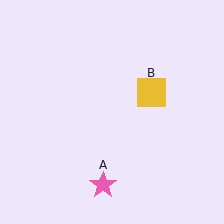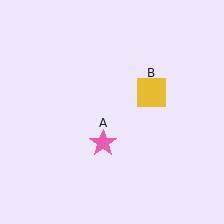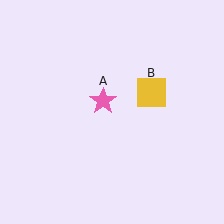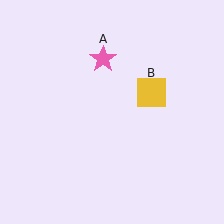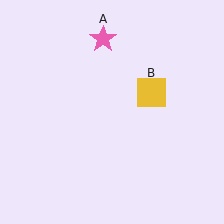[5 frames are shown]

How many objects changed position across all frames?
1 object changed position: pink star (object A).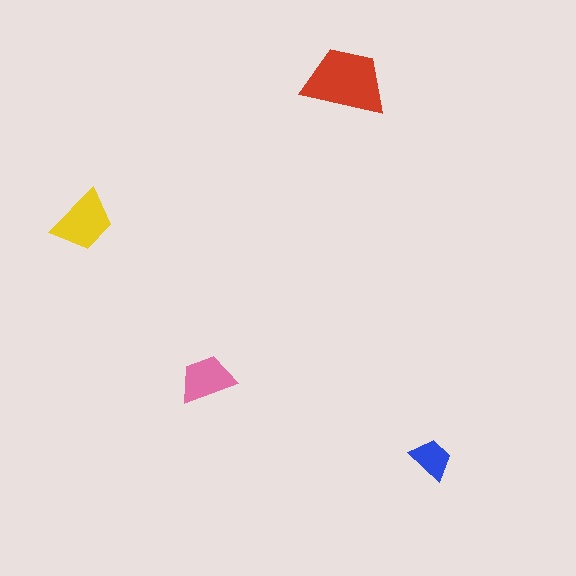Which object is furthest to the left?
The yellow trapezoid is leftmost.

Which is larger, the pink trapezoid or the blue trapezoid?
The pink one.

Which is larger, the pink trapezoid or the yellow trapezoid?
The yellow one.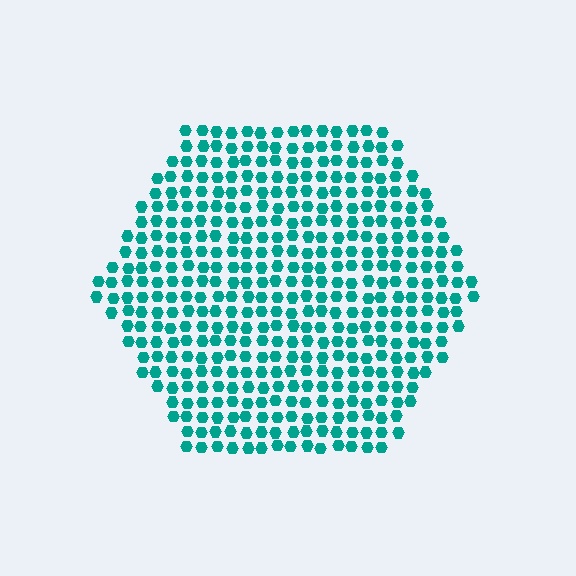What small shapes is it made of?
It is made of small hexagons.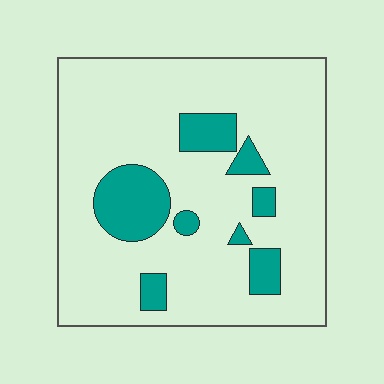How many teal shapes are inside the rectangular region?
8.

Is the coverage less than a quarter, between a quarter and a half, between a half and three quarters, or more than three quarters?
Less than a quarter.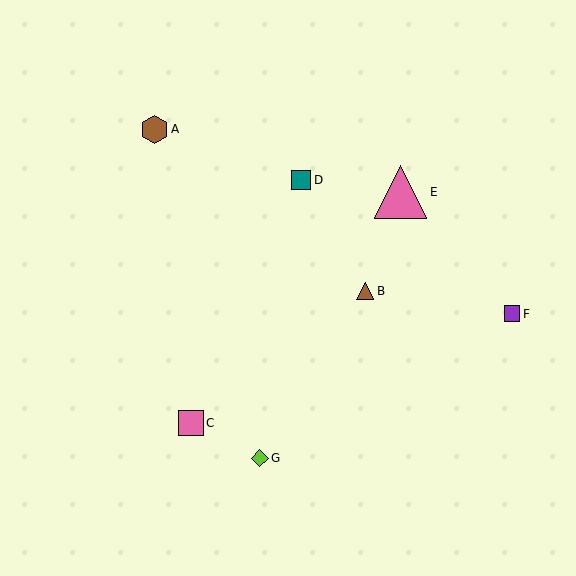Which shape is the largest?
The pink triangle (labeled E) is the largest.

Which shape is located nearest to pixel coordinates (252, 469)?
The lime diamond (labeled G) at (260, 458) is nearest to that location.